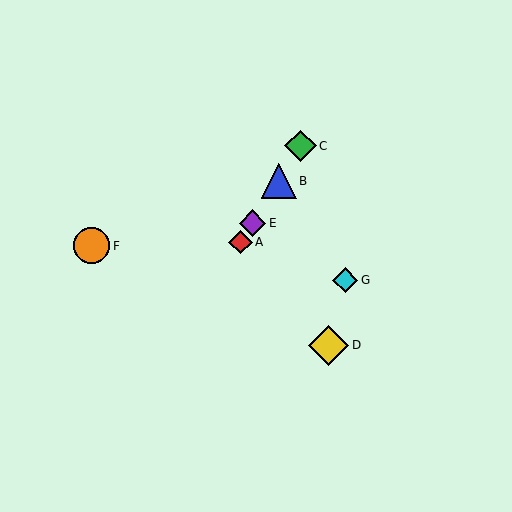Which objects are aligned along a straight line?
Objects A, B, C, E are aligned along a straight line.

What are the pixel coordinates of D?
Object D is at (328, 345).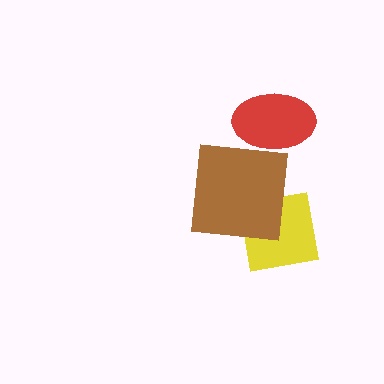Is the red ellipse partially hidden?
No, no other shape covers it.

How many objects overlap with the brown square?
1 object overlaps with the brown square.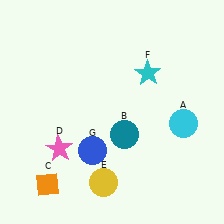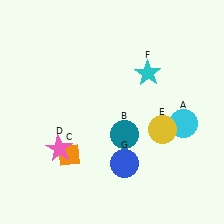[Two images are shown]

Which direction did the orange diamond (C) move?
The orange diamond (C) moved up.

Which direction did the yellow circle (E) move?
The yellow circle (E) moved right.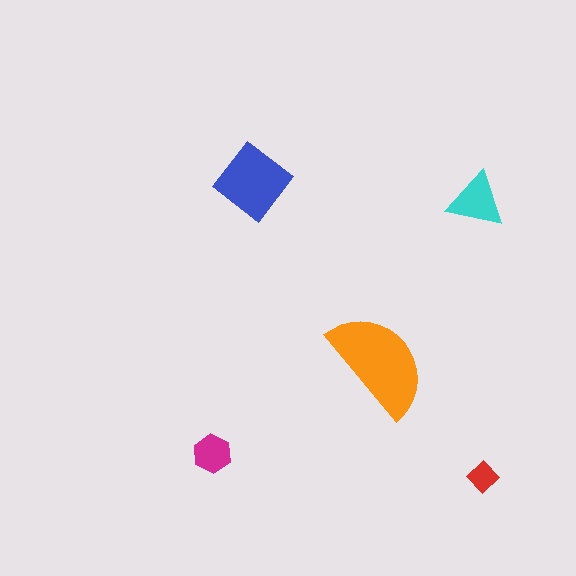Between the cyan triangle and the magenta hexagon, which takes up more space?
The cyan triangle.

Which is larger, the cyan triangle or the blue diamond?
The blue diamond.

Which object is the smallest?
The red diamond.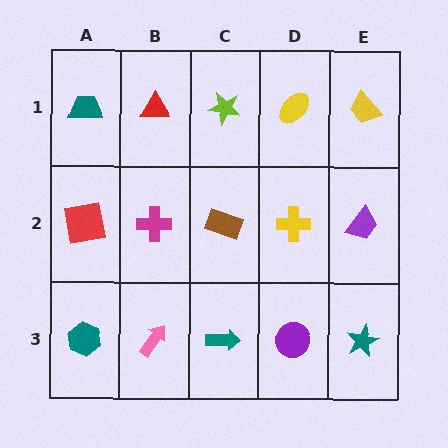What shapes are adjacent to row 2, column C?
A lime star (row 1, column C), a teal arrow (row 3, column C), a magenta cross (row 2, column B), a yellow cross (row 2, column D).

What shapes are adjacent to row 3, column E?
A purple trapezoid (row 2, column E), a purple circle (row 3, column D).